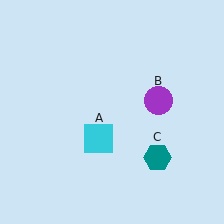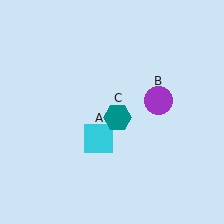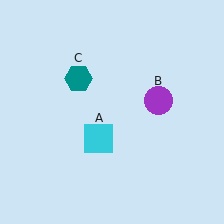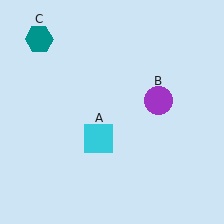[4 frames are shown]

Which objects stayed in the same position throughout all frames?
Cyan square (object A) and purple circle (object B) remained stationary.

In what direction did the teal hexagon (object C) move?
The teal hexagon (object C) moved up and to the left.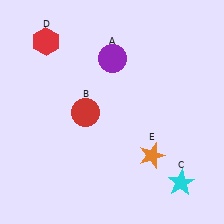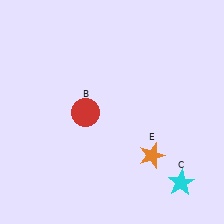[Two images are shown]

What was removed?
The purple circle (A), the red hexagon (D) were removed in Image 2.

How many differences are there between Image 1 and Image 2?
There are 2 differences between the two images.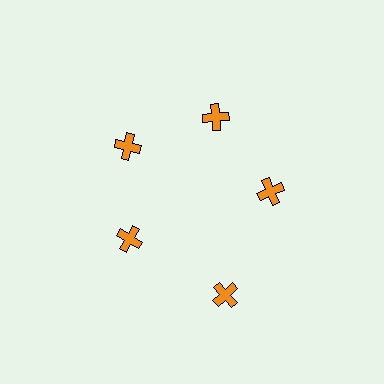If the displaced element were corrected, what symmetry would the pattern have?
It would have 5-fold rotational symmetry — the pattern would map onto itself every 72 degrees.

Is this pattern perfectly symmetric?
No. The 5 orange crosses are arranged in a ring, but one element near the 5 o'clock position is pushed outward from the center, breaking the 5-fold rotational symmetry.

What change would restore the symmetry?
The symmetry would be restored by moving it inward, back onto the ring so that all 5 crosses sit at equal angles and equal distance from the center.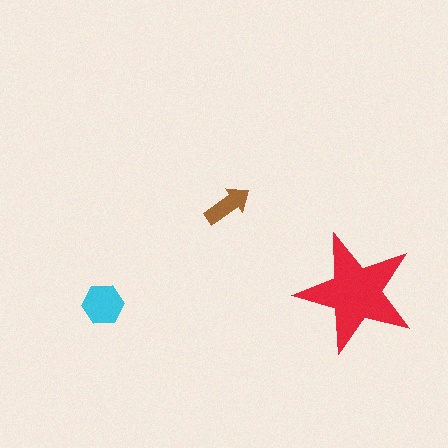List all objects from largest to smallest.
The red star, the cyan hexagon, the brown arrow.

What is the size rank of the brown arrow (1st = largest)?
3rd.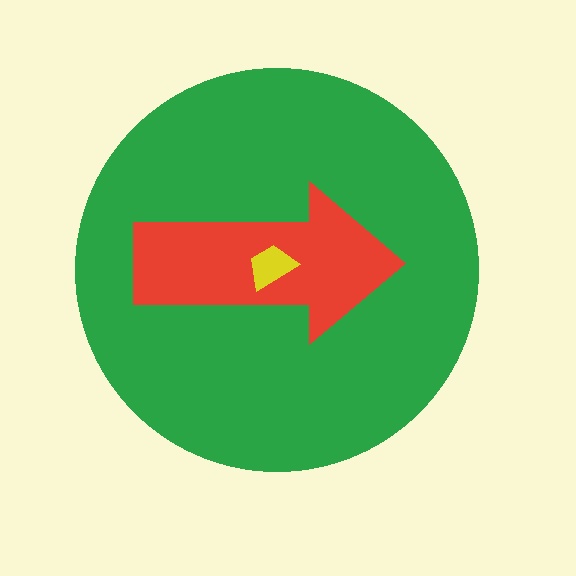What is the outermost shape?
The green circle.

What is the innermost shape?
The yellow trapezoid.